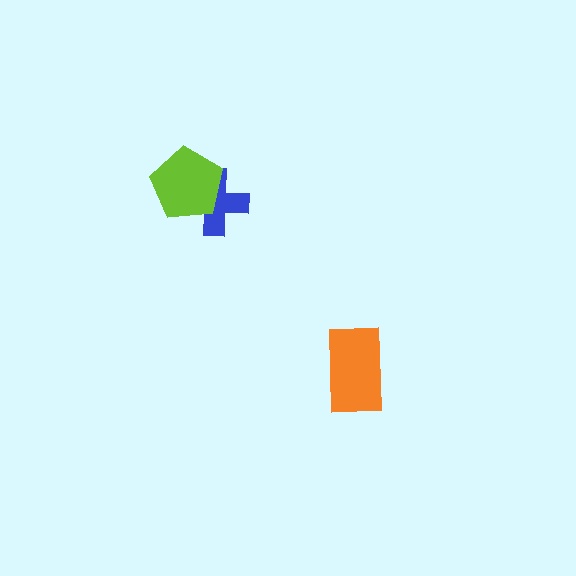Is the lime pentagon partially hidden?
No, no other shape covers it.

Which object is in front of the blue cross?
The lime pentagon is in front of the blue cross.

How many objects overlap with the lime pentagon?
1 object overlaps with the lime pentagon.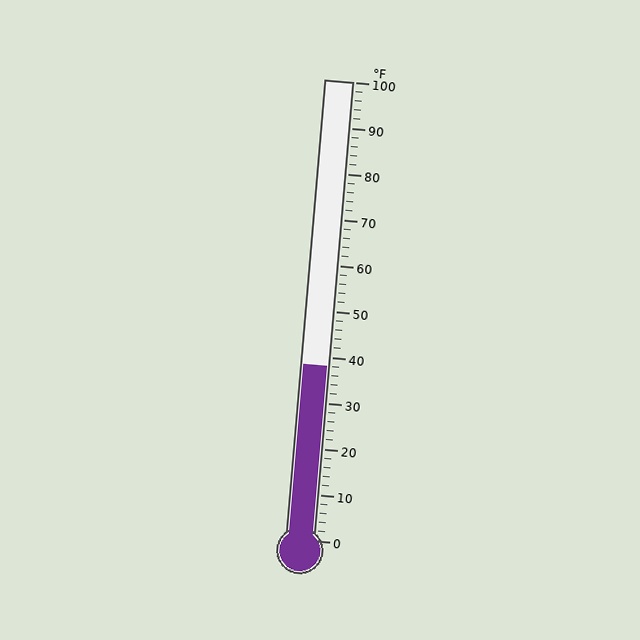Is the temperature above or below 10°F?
The temperature is above 10°F.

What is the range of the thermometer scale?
The thermometer scale ranges from 0°F to 100°F.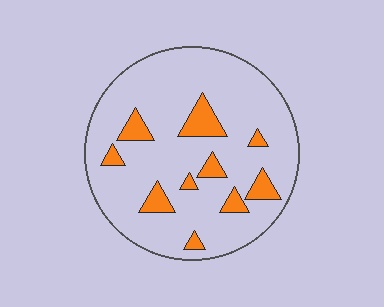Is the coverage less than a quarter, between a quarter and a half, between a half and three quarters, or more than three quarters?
Less than a quarter.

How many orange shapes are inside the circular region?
10.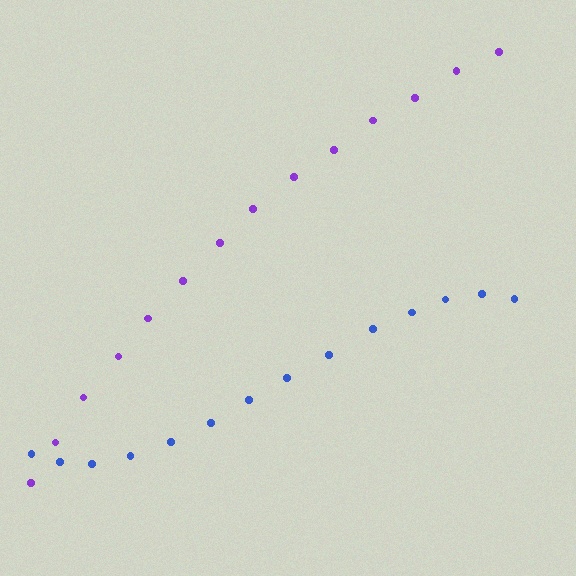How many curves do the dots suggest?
There are 2 distinct paths.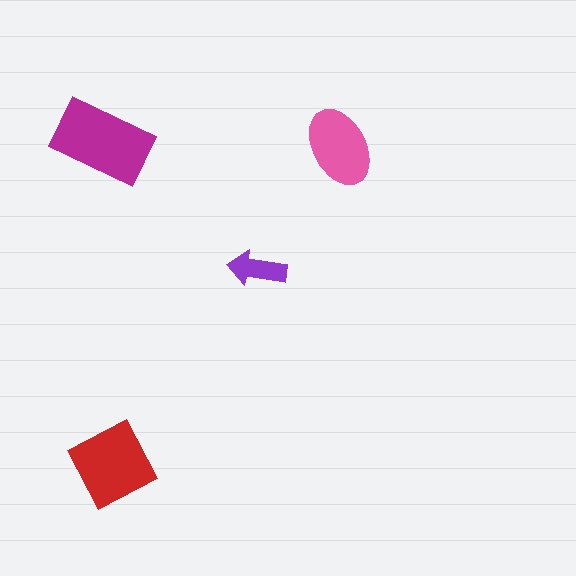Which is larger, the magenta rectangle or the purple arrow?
The magenta rectangle.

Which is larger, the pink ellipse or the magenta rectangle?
The magenta rectangle.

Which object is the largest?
The magenta rectangle.